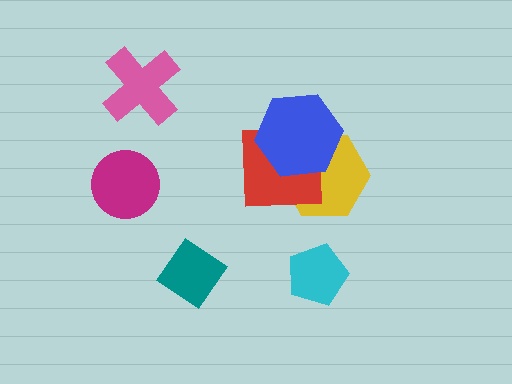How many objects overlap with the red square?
2 objects overlap with the red square.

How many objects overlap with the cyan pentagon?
0 objects overlap with the cyan pentagon.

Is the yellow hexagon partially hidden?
Yes, it is partially covered by another shape.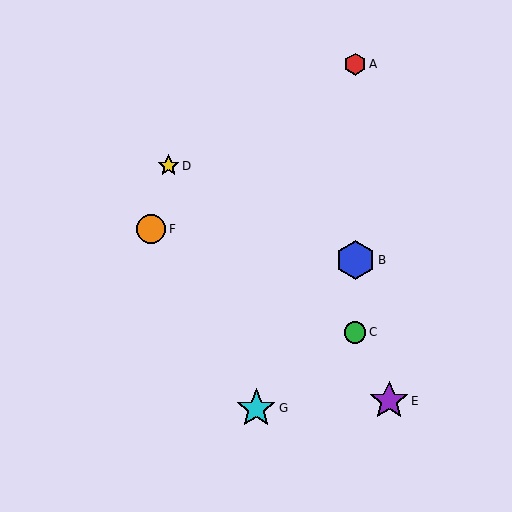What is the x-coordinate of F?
Object F is at x≈151.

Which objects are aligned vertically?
Objects A, B, C are aligned vertically.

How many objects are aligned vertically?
3 objects (A, B, C) are aligned vertically.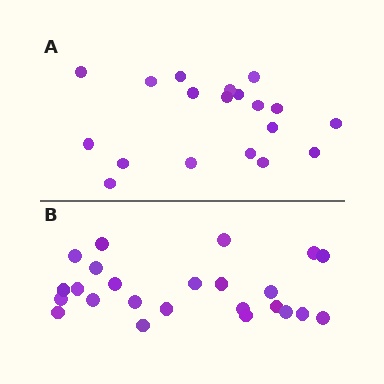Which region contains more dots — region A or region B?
Region B (the bottom region) has more dots.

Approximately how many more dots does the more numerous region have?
Region B has about 5 more dots than region A.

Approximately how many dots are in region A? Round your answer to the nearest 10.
About 20 dots. (The exact count is 19, which rounds to 20.)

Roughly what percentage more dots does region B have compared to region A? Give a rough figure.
About 25% more.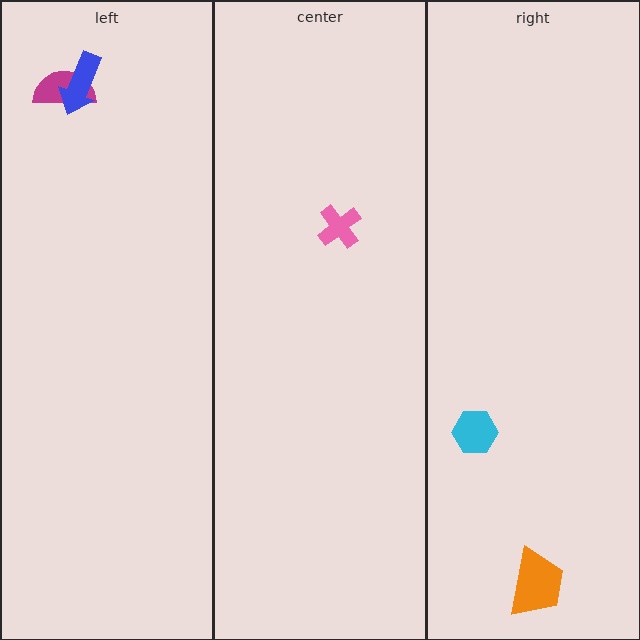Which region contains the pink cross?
The center region.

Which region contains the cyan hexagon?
The right region.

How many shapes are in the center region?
1.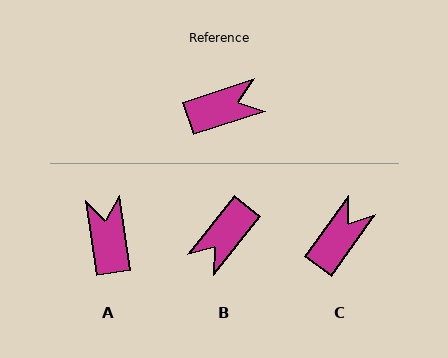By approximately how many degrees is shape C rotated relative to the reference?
Approximately 36 degrees counter-clockwise.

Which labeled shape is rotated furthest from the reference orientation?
B, about 147 degrees away.